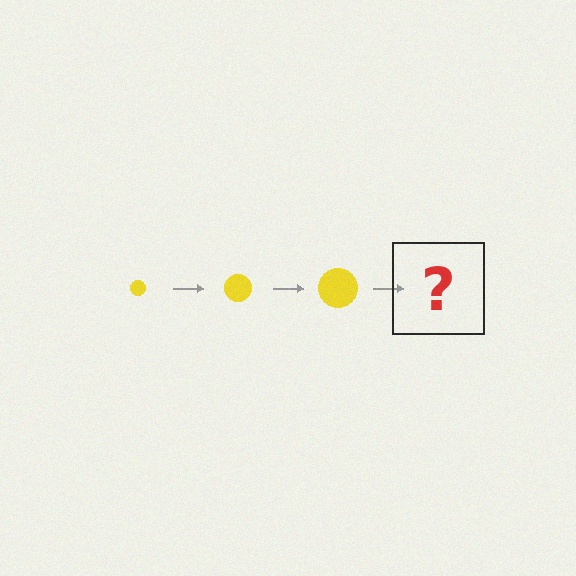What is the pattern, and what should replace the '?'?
The pattern is that the circle gets progressively larger each step. The '?' should be a yellow circle, larger than the previous one.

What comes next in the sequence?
The next element should be a yellow circle, larger than the previous one.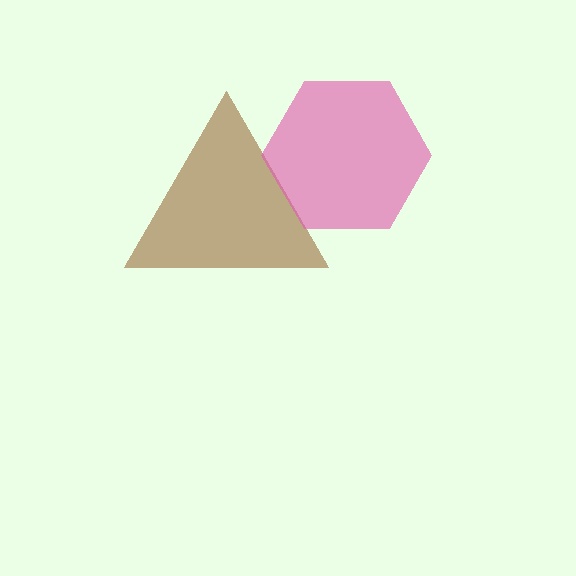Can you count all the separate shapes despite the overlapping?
Yes, there are 2 separate shapes.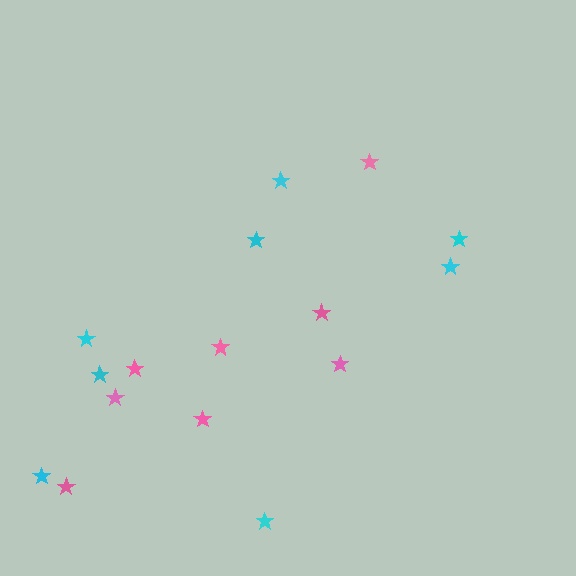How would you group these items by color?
There are 2 groups: one group of cyan stars (8) and one group of pink stars (8).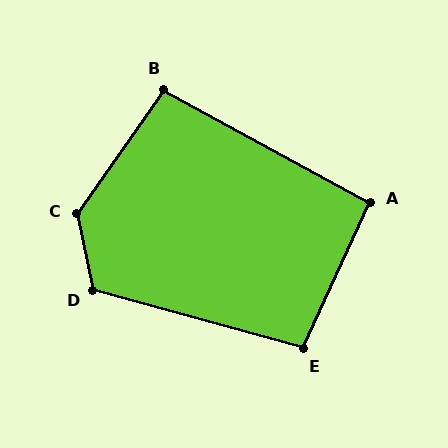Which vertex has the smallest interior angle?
A, at approximately 94 degrees.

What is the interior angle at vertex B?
Approximately 96 degrees (obtuse).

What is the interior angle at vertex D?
Approximately 117 degrees (obtuse).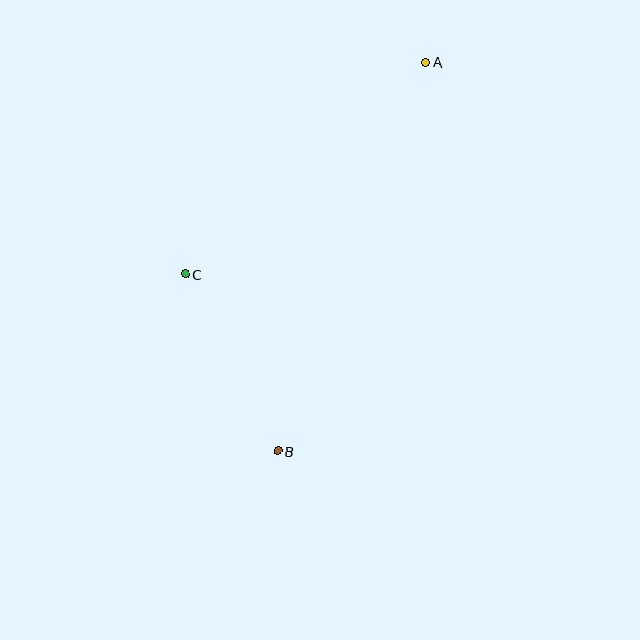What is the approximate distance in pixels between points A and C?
The distance between A and C is approximately 320 pixels.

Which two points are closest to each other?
Points B and C are closest to each other.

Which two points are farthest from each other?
Points A and B are farthest from each other.